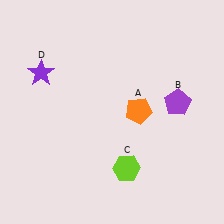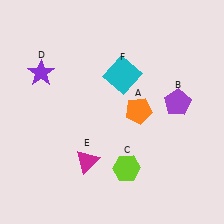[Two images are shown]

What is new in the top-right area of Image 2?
A cyan square (F) was added in the top-right area of Image 2.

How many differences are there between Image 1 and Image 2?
There are 2 differences between the two images.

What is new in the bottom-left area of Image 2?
A magenta triangle (E) was added in the bottom-left area of Image 2.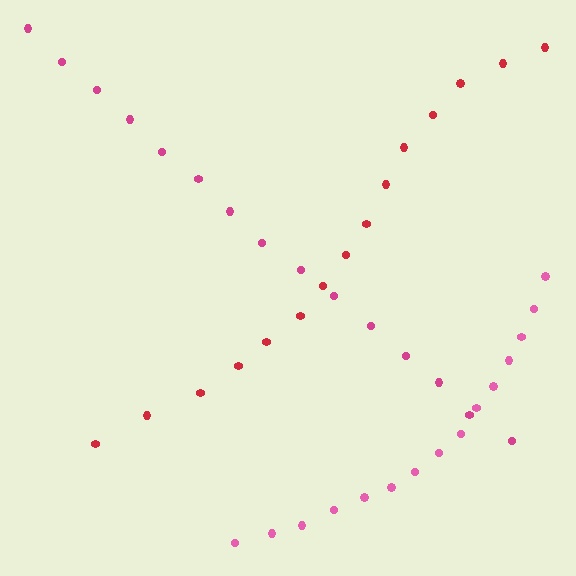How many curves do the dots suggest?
There are 3 distinct paths.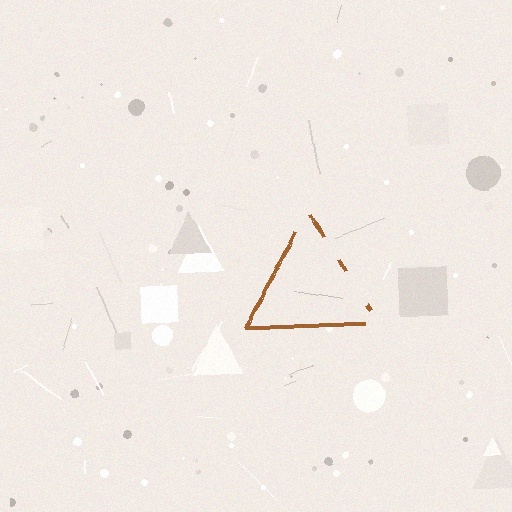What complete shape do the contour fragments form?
The contour fragments form a triangle.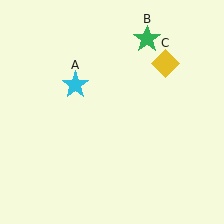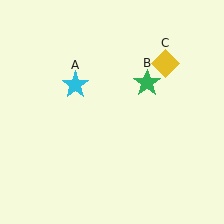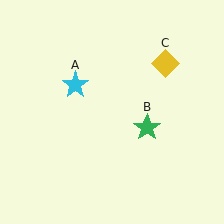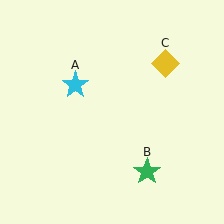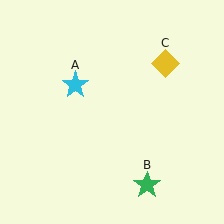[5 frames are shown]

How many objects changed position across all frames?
1 object changed position: green star (object B).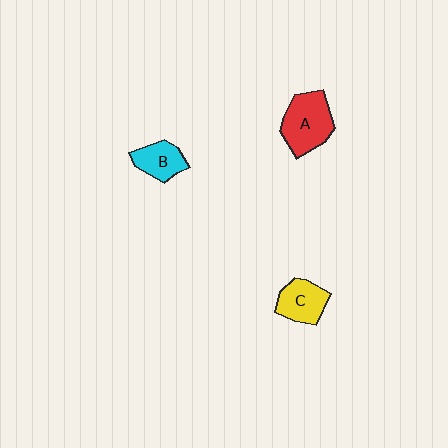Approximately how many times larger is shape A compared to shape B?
Approximately 1.6 times.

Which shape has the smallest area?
Shape B (cyan).